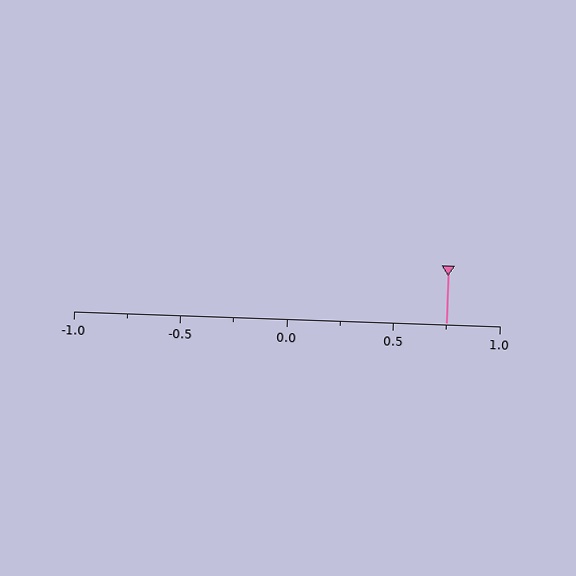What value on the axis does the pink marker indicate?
The marker indicates approximately 0.75.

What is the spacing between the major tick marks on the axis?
The major ticks are spaced 0.5 apart.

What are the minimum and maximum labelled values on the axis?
The axis runs from -1.0 to 1.0.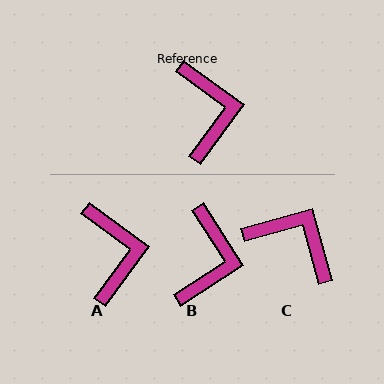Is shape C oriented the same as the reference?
No, it is off by about 52 degrees.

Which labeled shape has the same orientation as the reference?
A.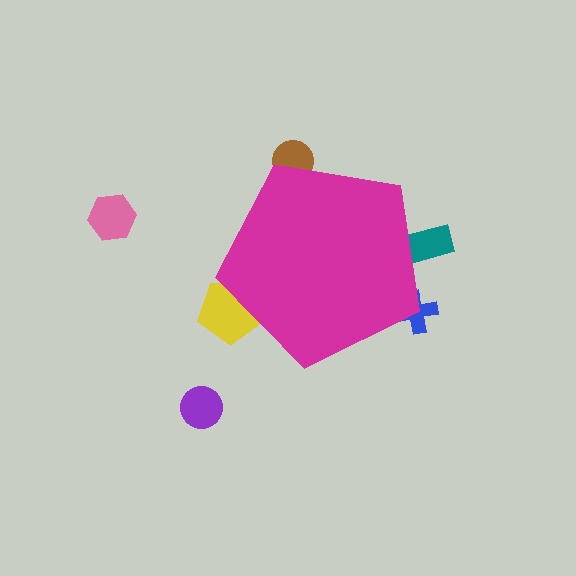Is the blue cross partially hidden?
Yes, the blue cross is partially hidden behind the magenta pentagon.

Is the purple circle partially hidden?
No, the purple circle is fully visible.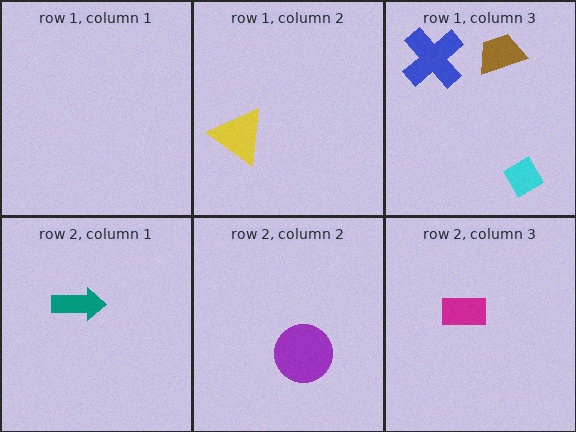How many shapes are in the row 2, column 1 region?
1.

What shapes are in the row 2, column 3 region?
The magenta rectangle.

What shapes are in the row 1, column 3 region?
The cyan diamond, the blue cross, the brown trapezoid.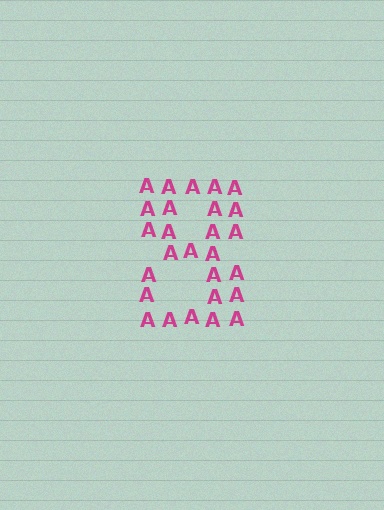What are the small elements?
The small elements are letter A's.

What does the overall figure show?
The overall figure shows the digit 8.